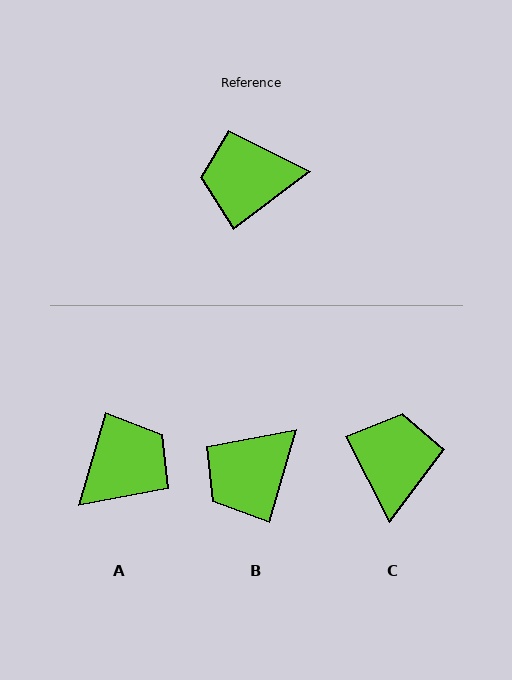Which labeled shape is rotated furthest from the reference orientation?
A, about 143 degrees away.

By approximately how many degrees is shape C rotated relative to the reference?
Approximately 100 degrees clockwise.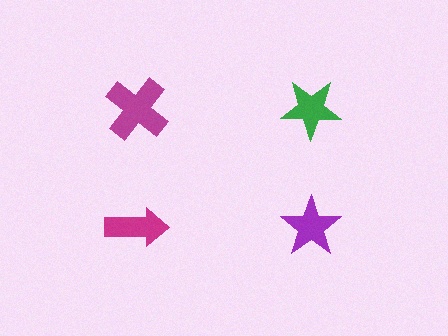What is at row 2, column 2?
A purple star.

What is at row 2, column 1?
A magenta arrow.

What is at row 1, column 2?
A green star.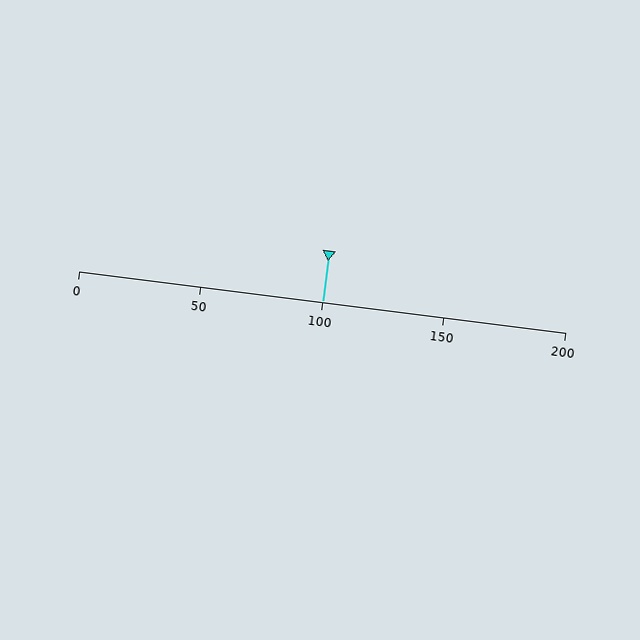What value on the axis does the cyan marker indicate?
The marker indicates approximately 100.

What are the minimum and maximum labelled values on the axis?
The axis runs from 0 to 200.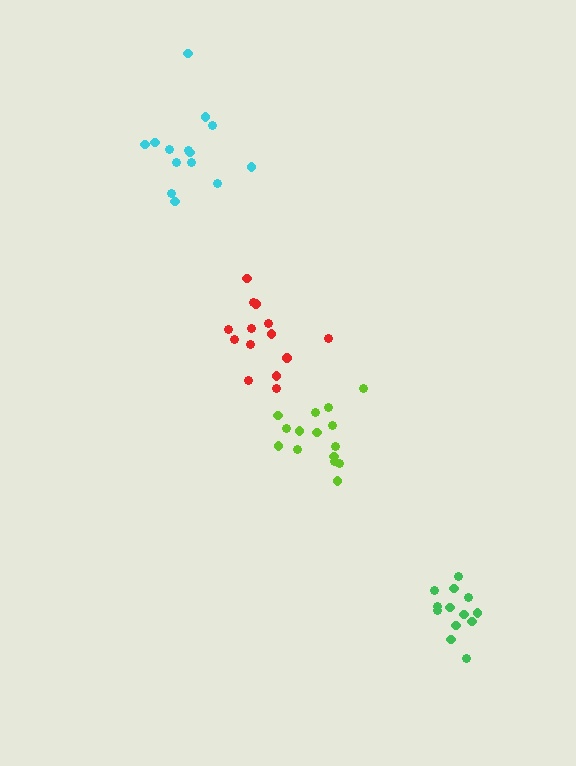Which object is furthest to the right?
The green cluster is rightmost.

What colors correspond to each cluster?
The clusters are colored: lime, green, red, cyan.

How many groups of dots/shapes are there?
There are 4 groups.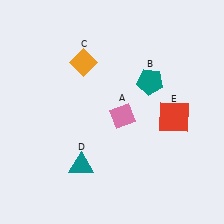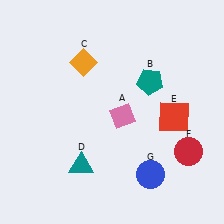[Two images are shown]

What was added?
A red circle (F), a blue circle (G) were added in Image 2.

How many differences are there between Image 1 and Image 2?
There are 2 differences between the two images.